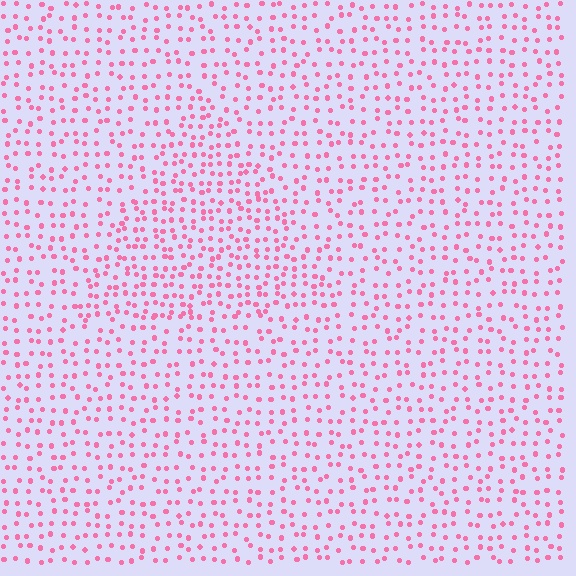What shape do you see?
I see a triangle.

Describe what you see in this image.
The image contains small pink elements arranged at two different densities. A triangle-shaped region is visible where the elements are more densely packed than the surrounding area.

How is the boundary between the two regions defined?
The boundary is defined by a change in element density (approximately 1.5x ratio). All elements are the same color, size, and shape.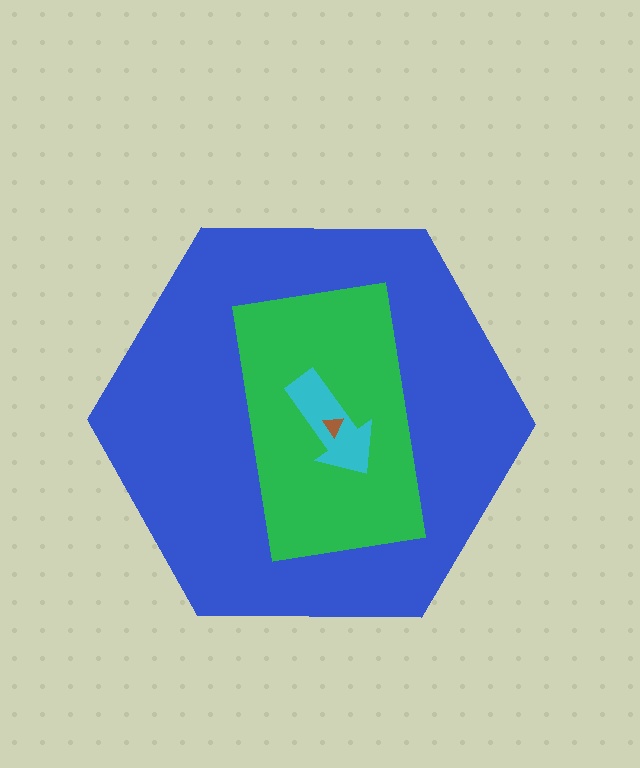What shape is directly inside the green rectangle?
The cyan arrow.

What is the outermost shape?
The blue hexagon.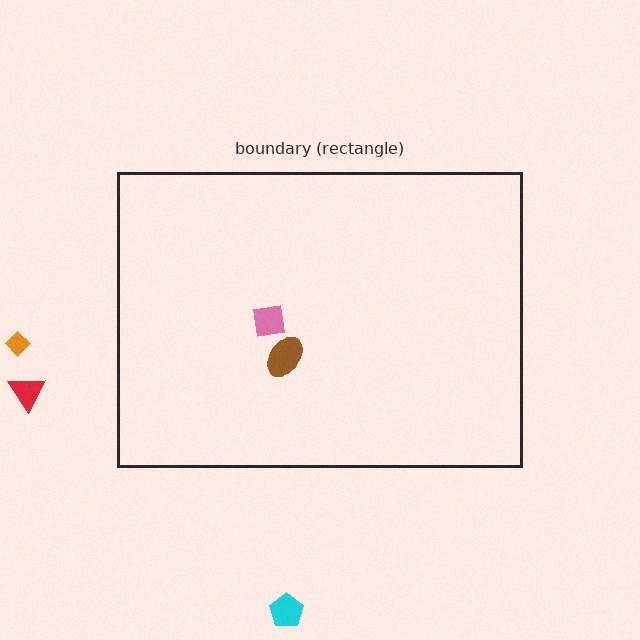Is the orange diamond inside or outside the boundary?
Outside.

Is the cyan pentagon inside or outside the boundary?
Outside.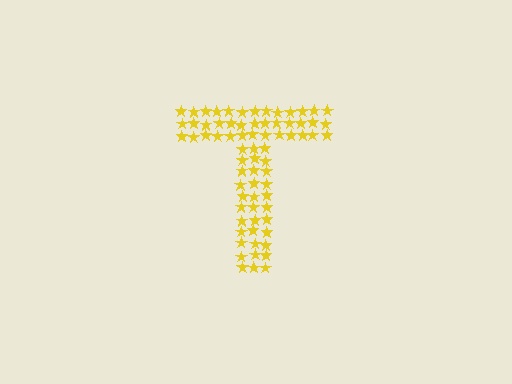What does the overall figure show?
The overall figure shows the letter T.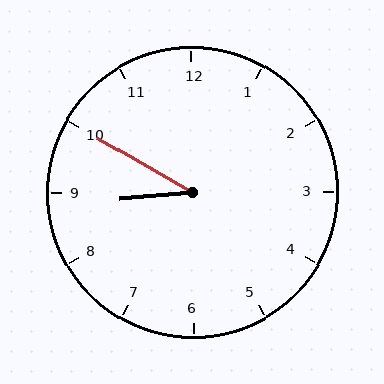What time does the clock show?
8:50.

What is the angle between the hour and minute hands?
Approximately 35 degrees.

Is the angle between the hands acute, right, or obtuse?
It is acute.